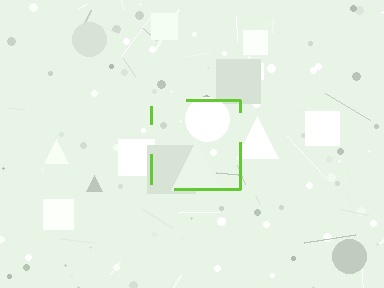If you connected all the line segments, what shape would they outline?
They would outline a square.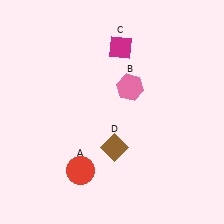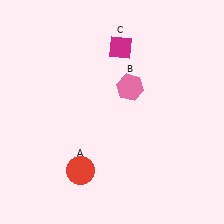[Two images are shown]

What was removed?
The brown diamond (D) was removed in Image 2.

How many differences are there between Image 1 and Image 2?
There is 1 difference between the two images.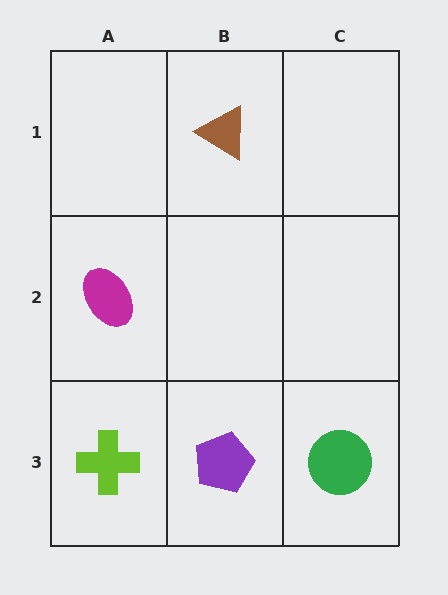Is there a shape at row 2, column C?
No, that cell is empty.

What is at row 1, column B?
A brown triangle.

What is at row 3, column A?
A lime cross.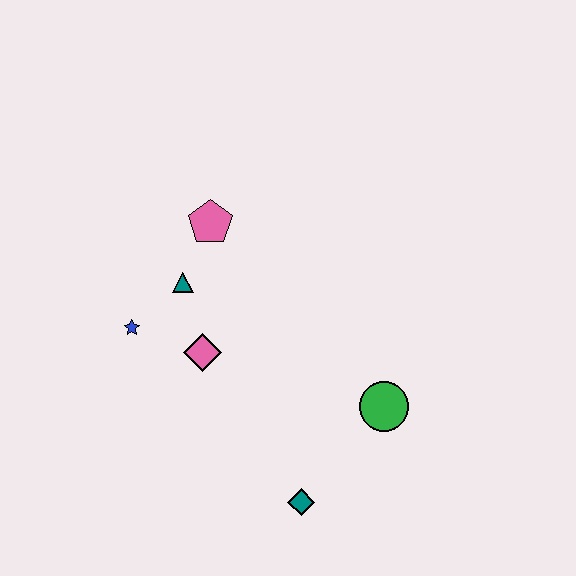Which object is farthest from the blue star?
The green circle is farthest from the blue star.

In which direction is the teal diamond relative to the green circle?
The teal diamond is below the green circle.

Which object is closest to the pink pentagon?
The teal triangle is closest to the pink pentagon.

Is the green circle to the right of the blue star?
Yes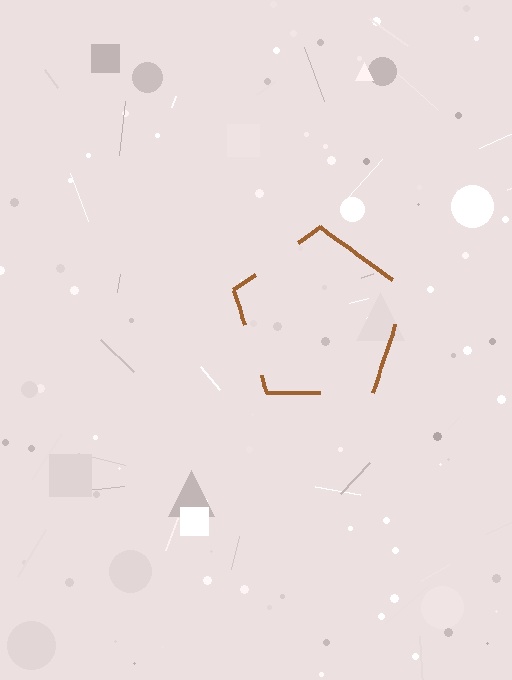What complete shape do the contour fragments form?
The contour fragments form a pentagon.